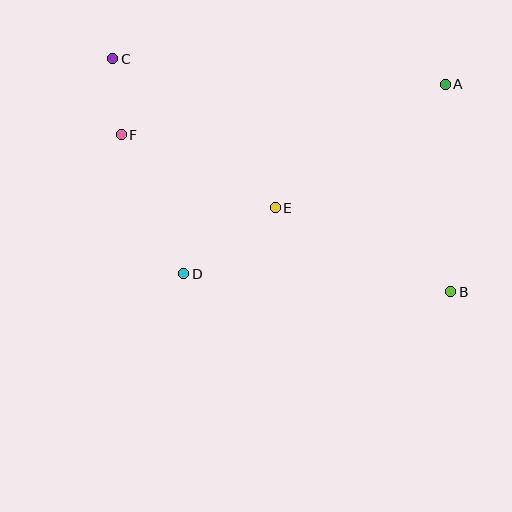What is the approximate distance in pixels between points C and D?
The distance between C and D is approximately 227 pixels.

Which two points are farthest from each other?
Points B and C are farthest from each other.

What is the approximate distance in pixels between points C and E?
The distance between C and E is approximately 221 pixels.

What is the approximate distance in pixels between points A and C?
The distance between A and C is approximately 334 pixels.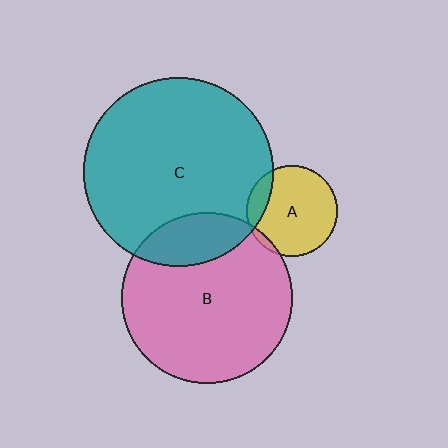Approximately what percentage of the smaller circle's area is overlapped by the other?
Approximately 15%.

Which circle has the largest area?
Circle C (teal).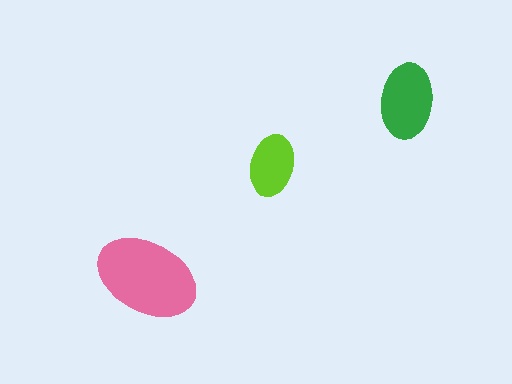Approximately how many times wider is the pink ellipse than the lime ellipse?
About 1.5 times wider.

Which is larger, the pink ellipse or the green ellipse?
The pink one.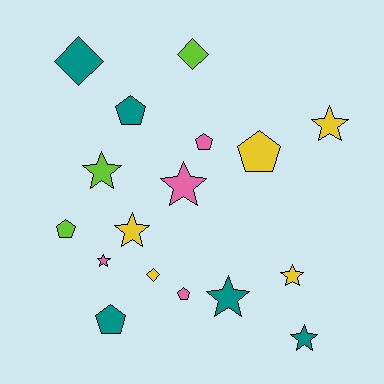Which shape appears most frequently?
Star, with 8 objects.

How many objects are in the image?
There are 17 objects.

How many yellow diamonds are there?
There is 1 yellow diamond.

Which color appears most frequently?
Teal, with 5 objects.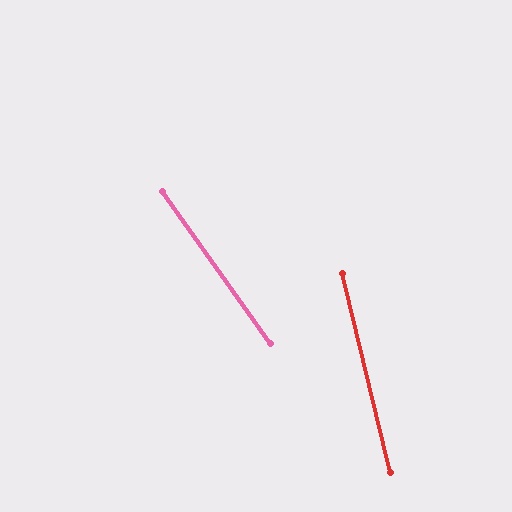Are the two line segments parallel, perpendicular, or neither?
Neither parallel nor perpendicular — they differ by about 21°.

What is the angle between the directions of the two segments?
Approximately 21 degrees.